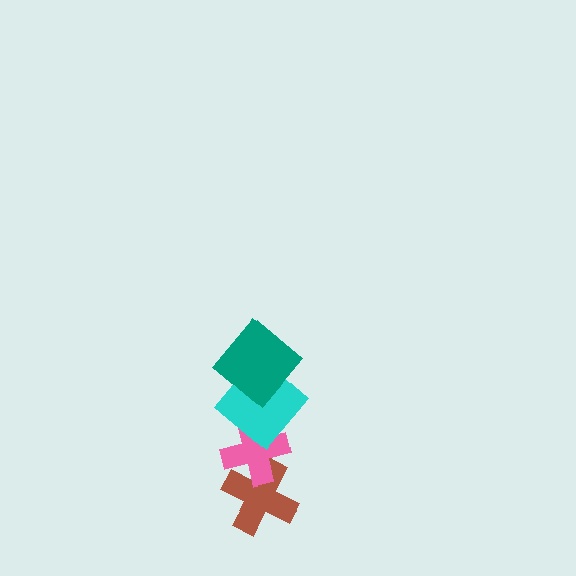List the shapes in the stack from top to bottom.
From top to bottom: the teal diamond, the cyan diamond, the pink cross, the brown cross.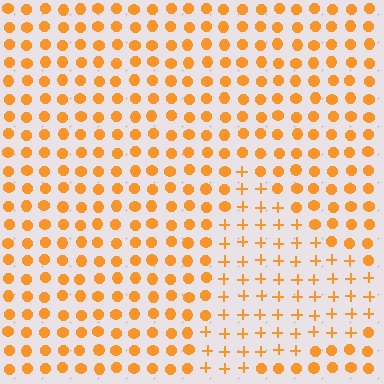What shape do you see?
I see a triangle.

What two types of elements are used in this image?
The image uses plus signs inside the triangle region and circles outside it.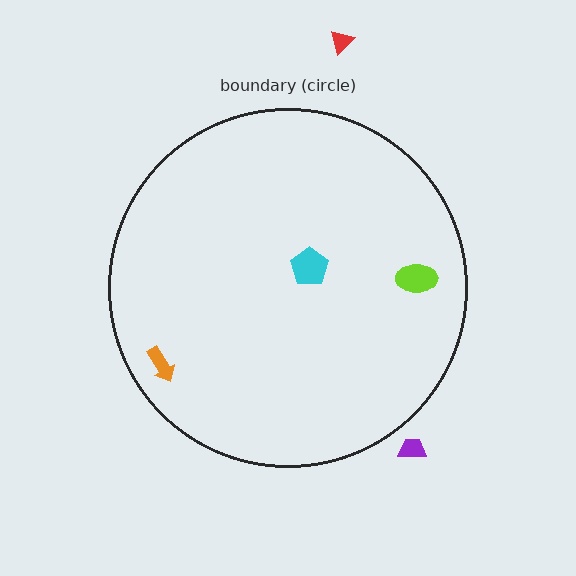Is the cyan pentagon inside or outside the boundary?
Inside.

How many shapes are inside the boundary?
3 inside, 2 outside.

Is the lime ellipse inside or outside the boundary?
Inside.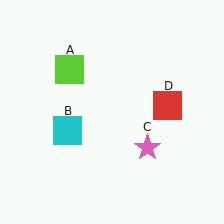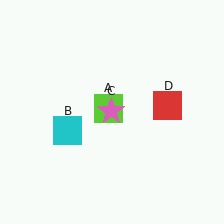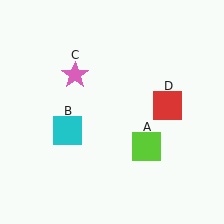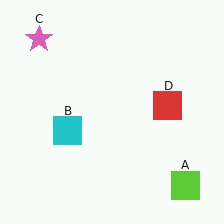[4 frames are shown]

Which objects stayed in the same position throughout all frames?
Cyan square (object B) and red square (object D) remained stationary.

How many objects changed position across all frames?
2 objects changed position: lime square (object A), pink star (object C).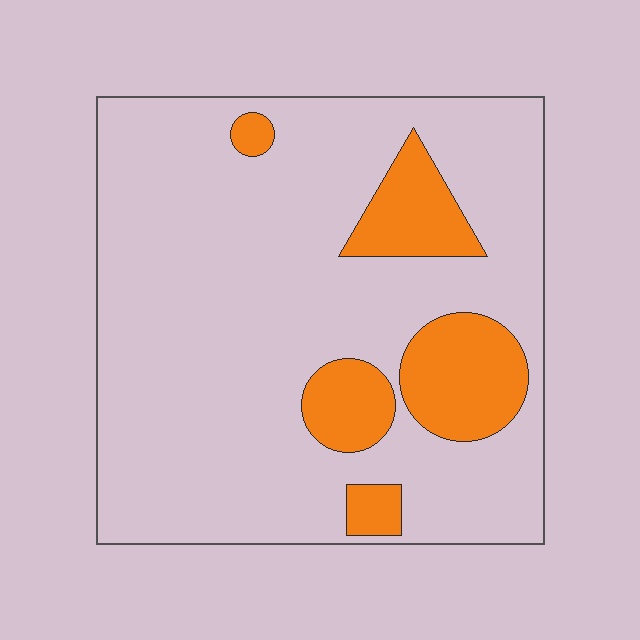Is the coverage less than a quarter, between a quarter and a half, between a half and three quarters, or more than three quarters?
Less than a quarter.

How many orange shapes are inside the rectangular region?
5.